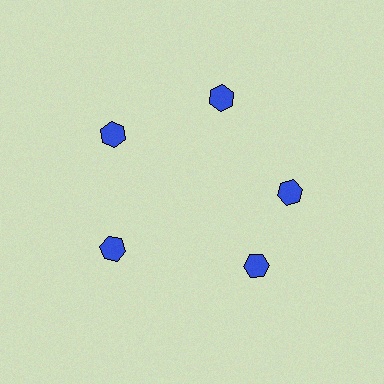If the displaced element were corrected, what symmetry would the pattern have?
It would have 5-fold rotational symmetry — the pattern would map onto itself every 72 degrees.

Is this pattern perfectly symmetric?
No. The 5 blue hexagons are arranged in a ring, but one element near the 5 o'clock position is rotated out of alignment along the ring, breaking the 5-fold rotational symmetry.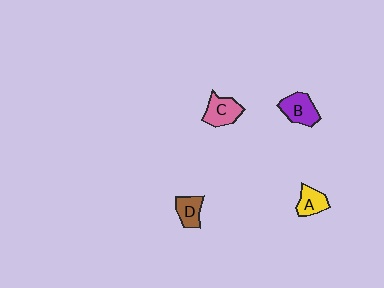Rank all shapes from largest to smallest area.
From largest to smallest: B (purple), C (pink), A (yellow), D (brown).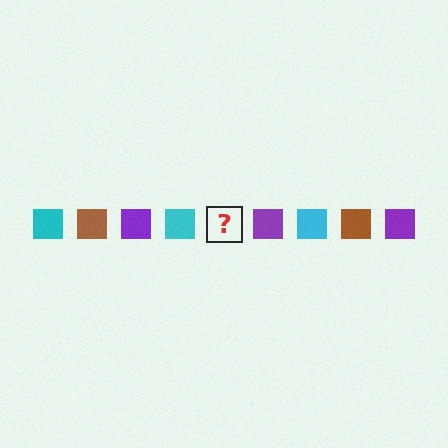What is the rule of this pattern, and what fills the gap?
The rule is that the pattern cycles through cyan, brown, purple squares. The gap should be filled with a brown square.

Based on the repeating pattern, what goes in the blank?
The blank should be a brown square.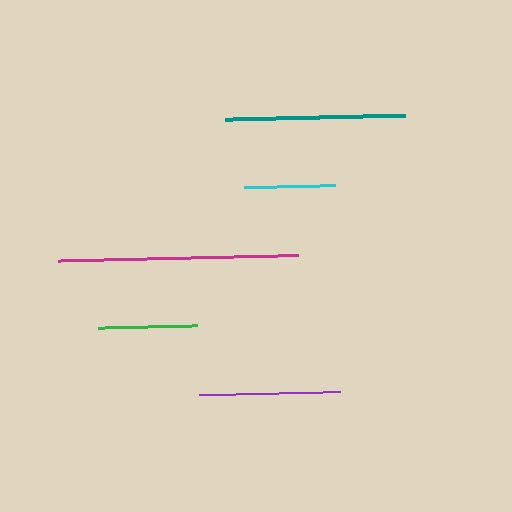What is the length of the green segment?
The green segment is approximately 99 pixels long.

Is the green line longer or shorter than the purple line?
The purple line is longer than the green line.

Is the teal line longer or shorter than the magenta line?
The magenta line is longer than the teal line.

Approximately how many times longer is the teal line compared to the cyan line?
The teal line is approximately 2.0 times the length of the cyan line.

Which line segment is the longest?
The magenta line is the longest at approximately 240 pixels.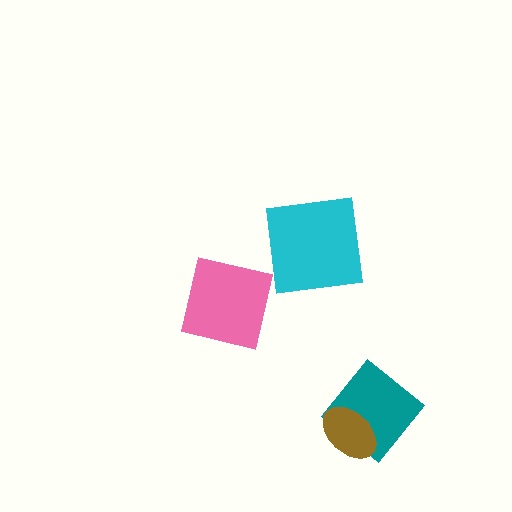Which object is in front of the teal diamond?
The brown ellipse is in front of the teal diamond.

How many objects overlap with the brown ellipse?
1 object overlaps with the brown ellipse.